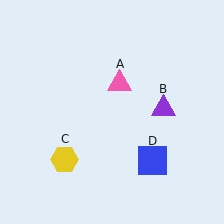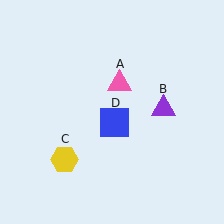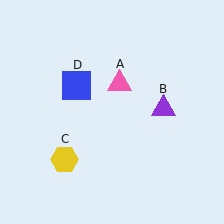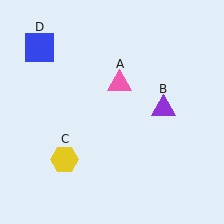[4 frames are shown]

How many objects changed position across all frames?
1 object changed position: blue square (object D).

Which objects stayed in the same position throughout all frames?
Pink triangle (object A) and purple triangle (object B) and yellow hexagon (object C) remained stationary.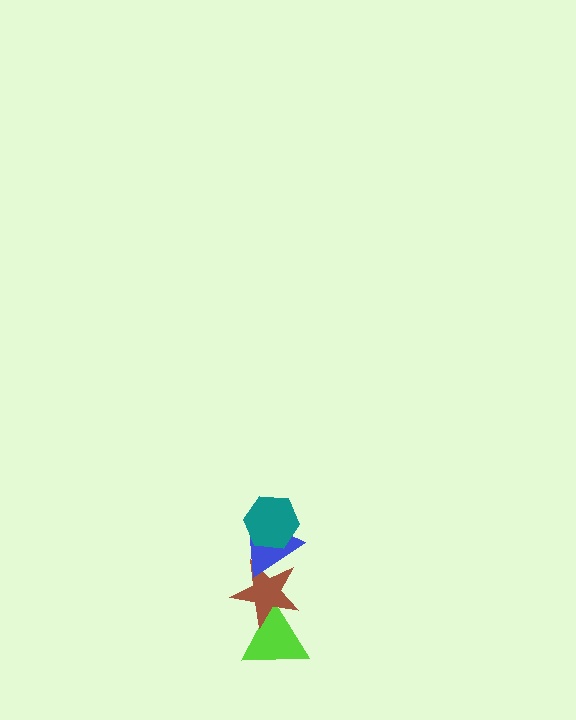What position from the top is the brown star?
The brown star is 3rd from the top.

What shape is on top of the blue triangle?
The teal hexagon is on top of the blue triangle.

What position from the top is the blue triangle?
The blue triangle is 2nd from the top.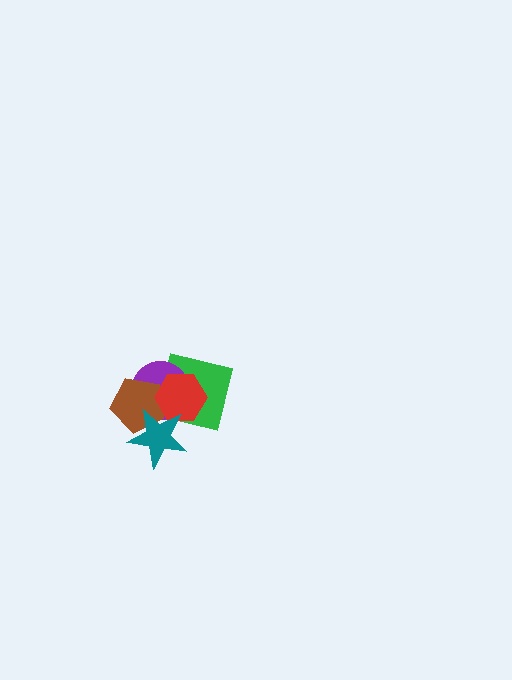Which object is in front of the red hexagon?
The teal star is in front of the red hexagon.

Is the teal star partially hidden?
No, no other shape covers it.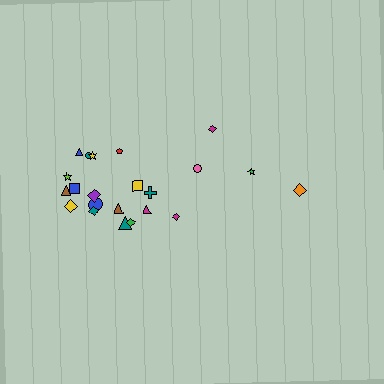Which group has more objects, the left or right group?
The left group.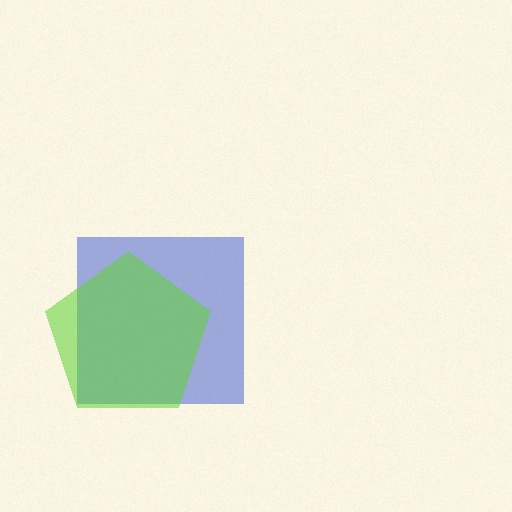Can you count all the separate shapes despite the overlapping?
Yes, there are 2 separate shapes.